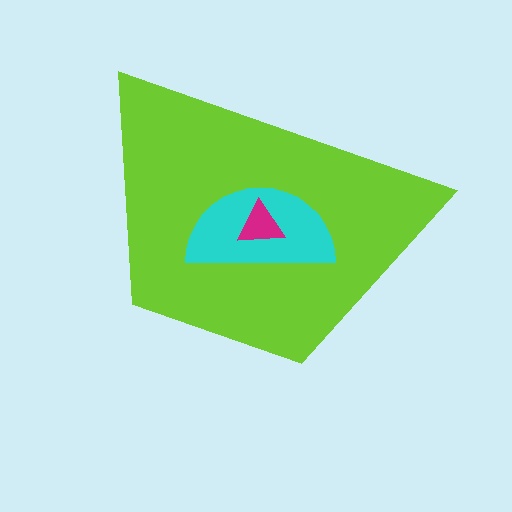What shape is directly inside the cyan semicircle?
The magenta triangle.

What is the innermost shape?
The magenta triangle.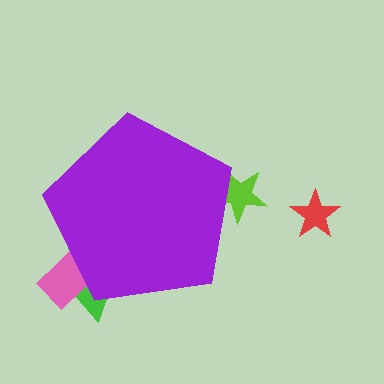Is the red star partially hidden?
No, the red star is fully visible.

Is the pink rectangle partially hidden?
Yes, the pink rectangle is partially hidden behind the purple pentagon.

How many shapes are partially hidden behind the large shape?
3 shapes are partially hidden.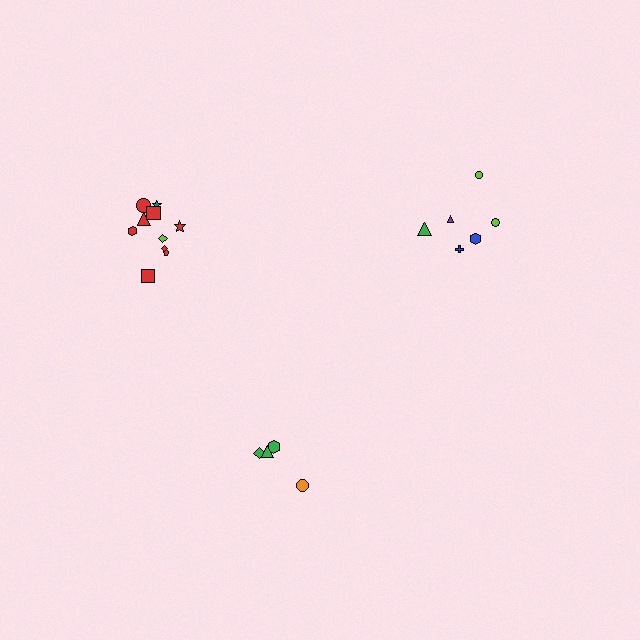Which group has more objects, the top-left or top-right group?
The top-left group.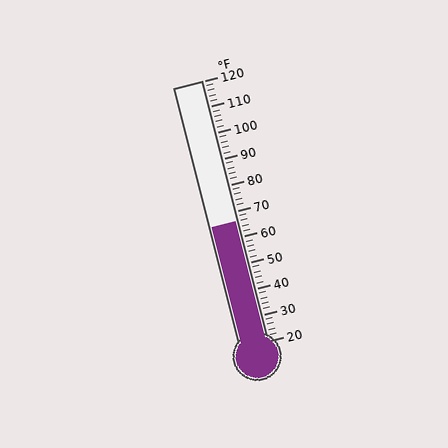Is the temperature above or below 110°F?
The temperature is below 110°F.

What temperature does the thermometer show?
The thermometer shows approximately 66°F.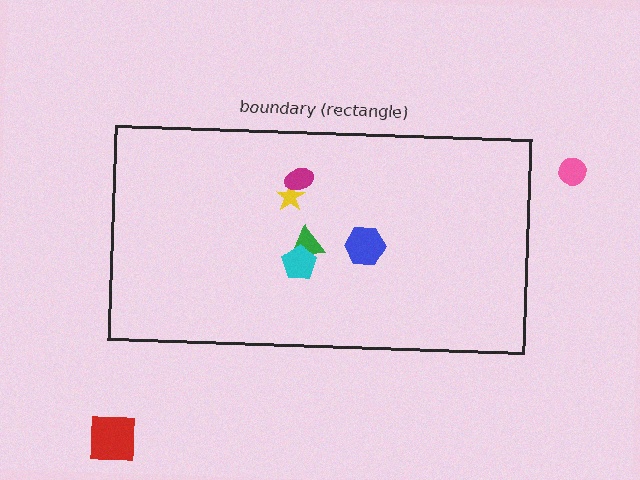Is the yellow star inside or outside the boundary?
Inside.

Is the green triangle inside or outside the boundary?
Inside.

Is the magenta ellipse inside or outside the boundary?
Inside.